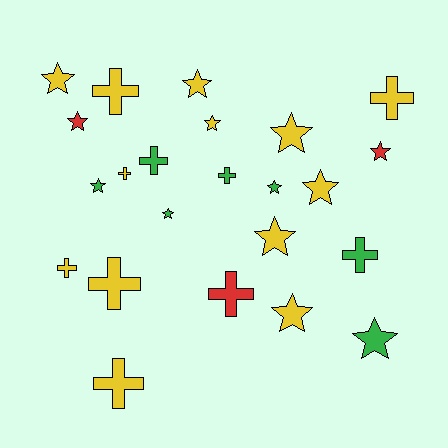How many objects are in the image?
There are 23 objects.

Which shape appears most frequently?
Star, with 13 objects.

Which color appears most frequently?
Yellow, with 13 objects.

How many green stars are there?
There are 4 green stars.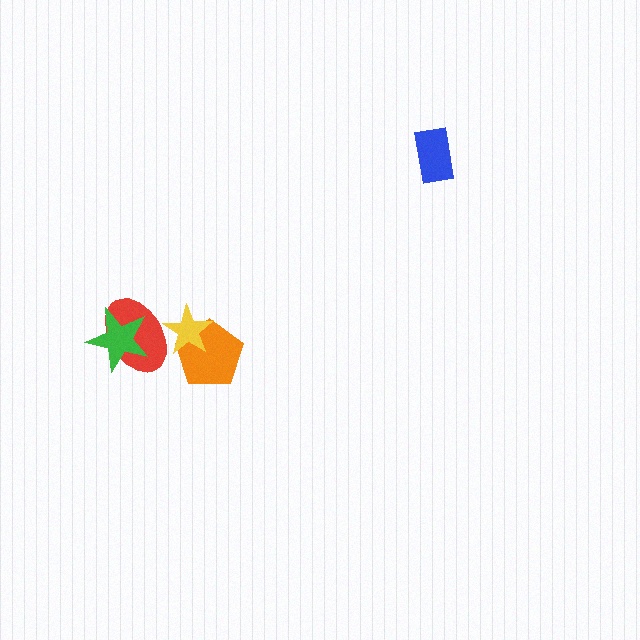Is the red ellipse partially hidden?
Yes, it is partially covered by another shape.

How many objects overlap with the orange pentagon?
1 object overlaps with the orange pentagon.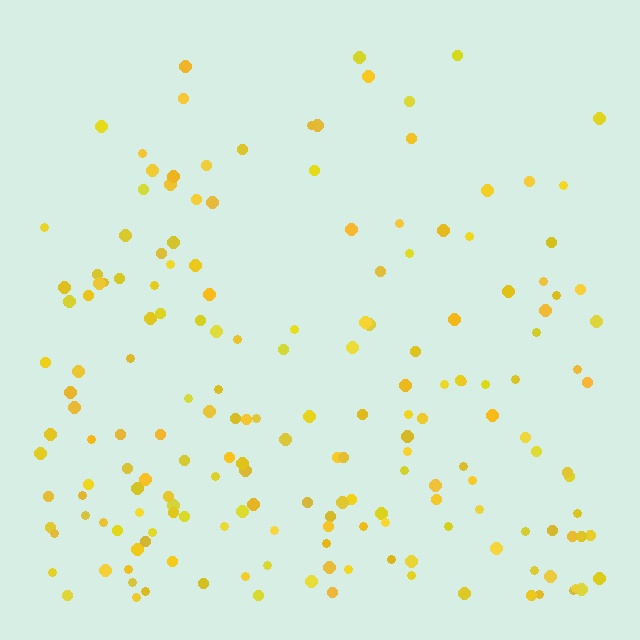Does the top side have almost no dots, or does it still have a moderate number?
Still a moderate number, just noticeably fewer than the bottom.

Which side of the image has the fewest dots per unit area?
The top.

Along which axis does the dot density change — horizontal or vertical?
Vertical.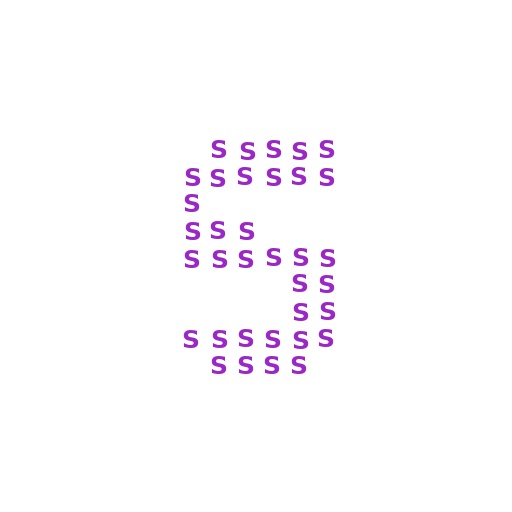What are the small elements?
The small elements are letter S's.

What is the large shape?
The large shape is the letter S.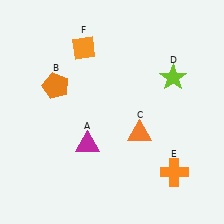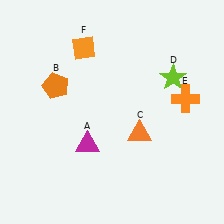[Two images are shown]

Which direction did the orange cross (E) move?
The orange cross (E) moved up.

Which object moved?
The orange cross (E) moved up.